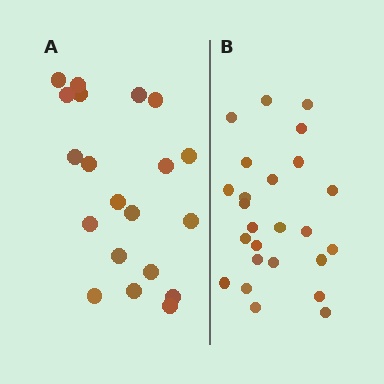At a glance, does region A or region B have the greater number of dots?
Region B (the right region) has more dots.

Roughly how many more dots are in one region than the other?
Region B has about 5 more dots than region A.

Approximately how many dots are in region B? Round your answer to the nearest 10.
About 20 dots. (The exact count is 25, which rounds to 20.)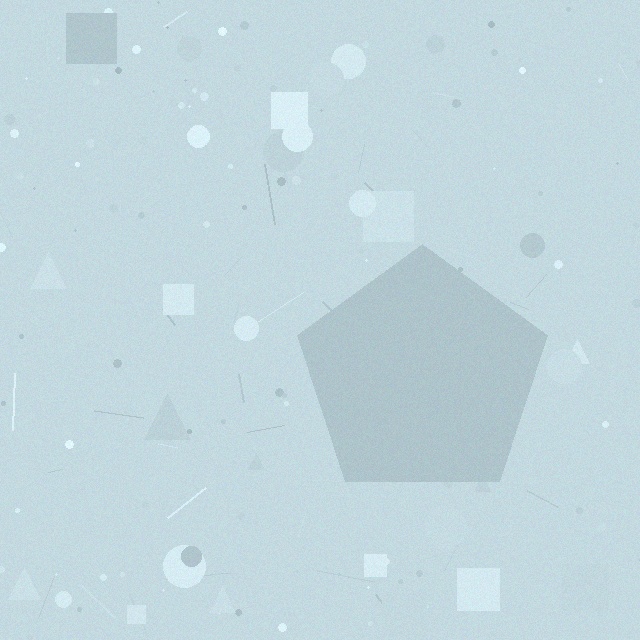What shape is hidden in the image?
A pentagon is hidden in the image.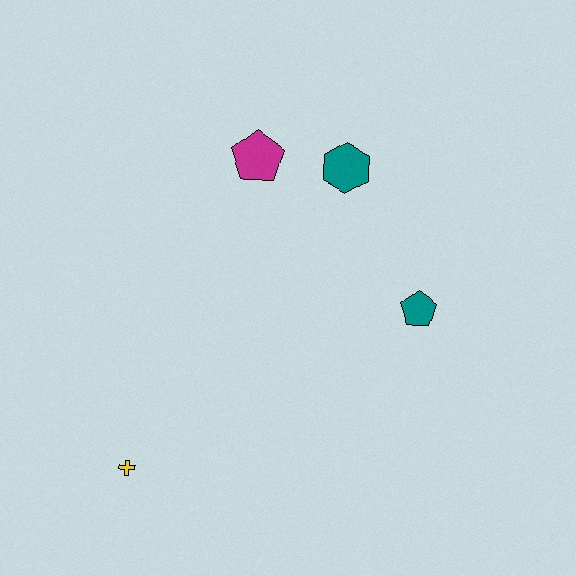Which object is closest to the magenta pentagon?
The teal hexagon is closest to the magenta pentagon.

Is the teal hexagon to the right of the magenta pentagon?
Yes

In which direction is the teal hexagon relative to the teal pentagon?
The teal hexagon is above the teal pentagon.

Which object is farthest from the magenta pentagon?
The yellow cross is farthest from the magenta pentagon.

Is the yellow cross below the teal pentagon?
Yes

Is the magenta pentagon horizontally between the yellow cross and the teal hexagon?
Yes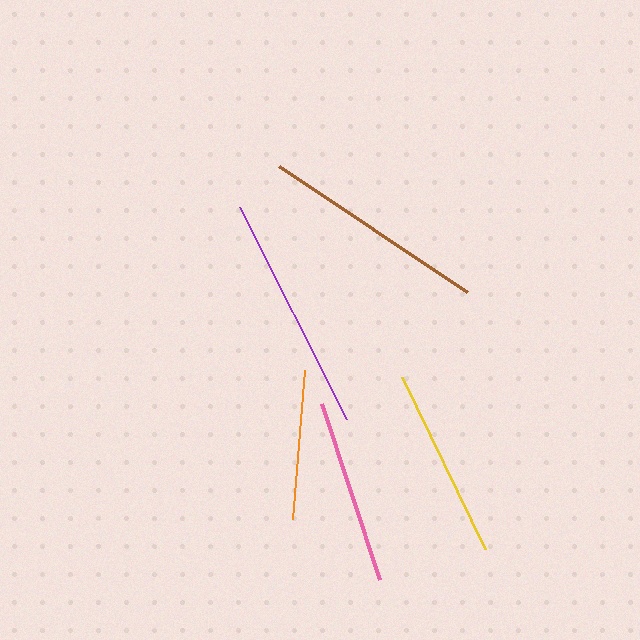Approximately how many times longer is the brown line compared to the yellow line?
The brown line is approximately 1.2 times the length of the yellow line.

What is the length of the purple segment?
The purple segment is approximately 238 pixels long.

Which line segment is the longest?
The purple line is the longest at approximately 238 pixels.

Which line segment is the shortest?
The orange line is the shortest at approximately 149 pixels.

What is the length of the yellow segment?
The yellow segment is approximately 191 pixels long.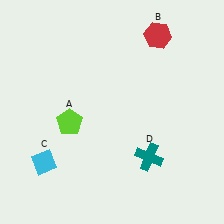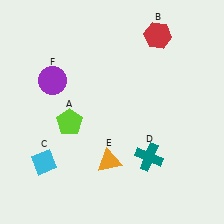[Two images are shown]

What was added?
An orange triangle (E), a purple circle (F) were added in Image 2.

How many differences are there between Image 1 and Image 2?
There are 2 differences between the two images.